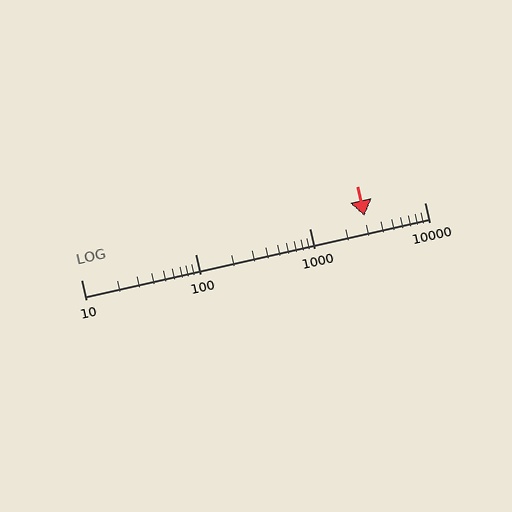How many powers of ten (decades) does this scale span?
The scale spans 3 decades, from 10 to 10000.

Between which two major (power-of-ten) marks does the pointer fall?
The pointer is between 1000 and 10000.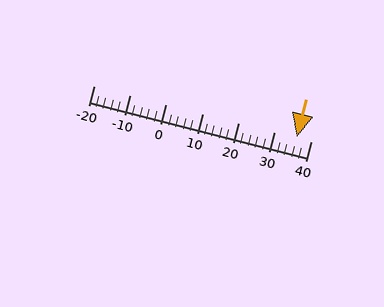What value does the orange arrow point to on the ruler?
The orange arrow points to approximately 36.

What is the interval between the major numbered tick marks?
The major tick marks are spaced 10 units apart.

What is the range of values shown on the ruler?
The ruler shows values from -20 to 40.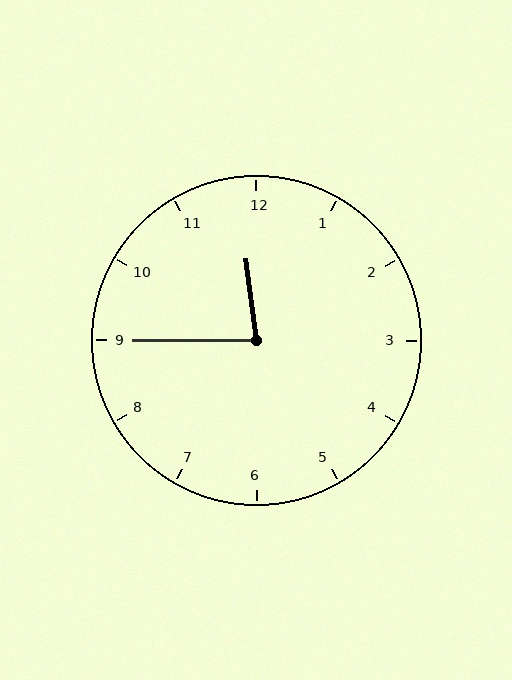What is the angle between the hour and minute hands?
Approximately 82 degrees.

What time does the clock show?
11:45.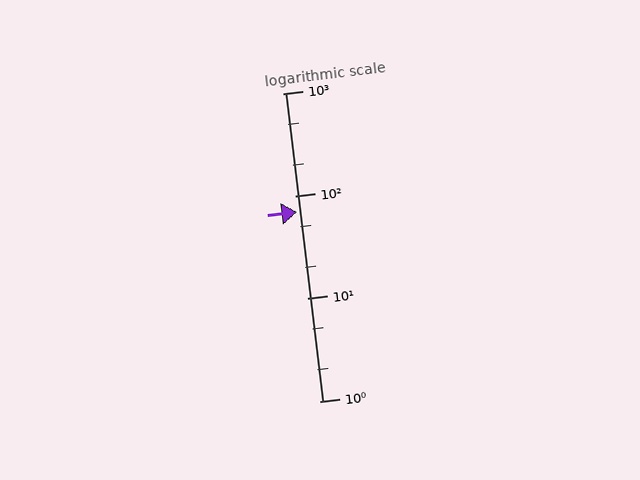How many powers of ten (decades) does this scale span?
The scale spans 3 decades, from 1 to 1000.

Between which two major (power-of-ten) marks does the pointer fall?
The pointer is between 10 and 100.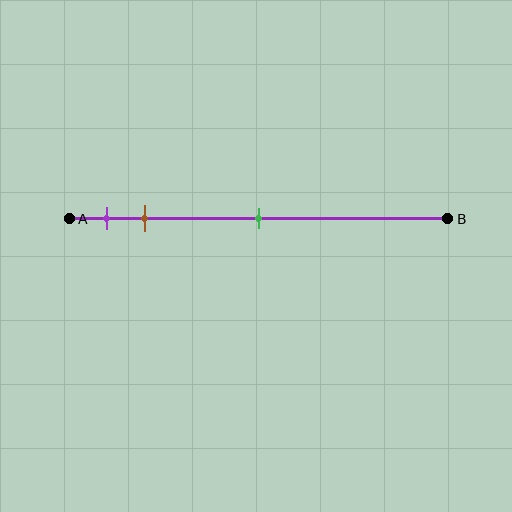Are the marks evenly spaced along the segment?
No, the marks are not evenly spaced.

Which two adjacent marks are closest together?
The purple and brown marks are the closest adjacent pair.